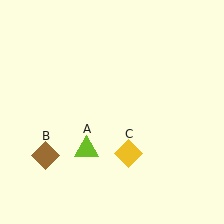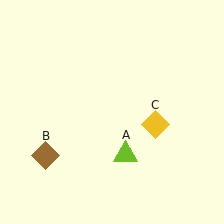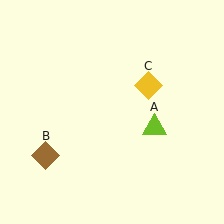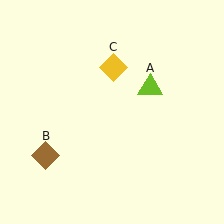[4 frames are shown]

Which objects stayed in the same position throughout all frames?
Brown diamond (object B) remained stationary.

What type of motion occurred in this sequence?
The lime triangle (object A), yellow diamond (object C) rotated counterclockwise around the center of the scene.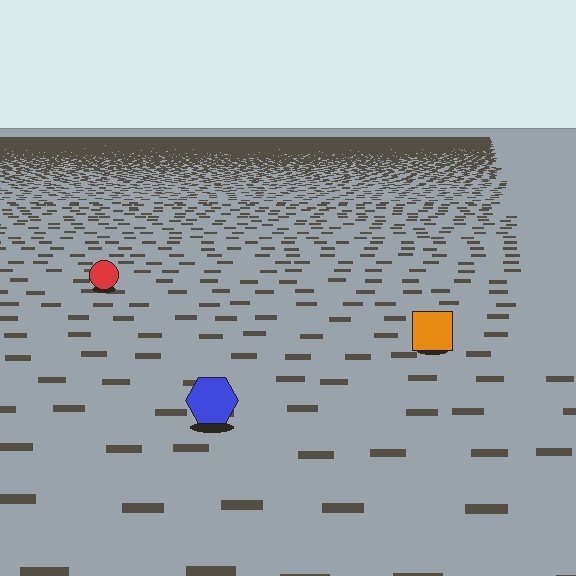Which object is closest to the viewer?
The blue hexagon is closest. The texture marks near it are larger and more spread out.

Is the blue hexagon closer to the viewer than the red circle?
Yes. The blue hexagon is closer — you can tell from the texture gradient: the ground texture is coarser near it.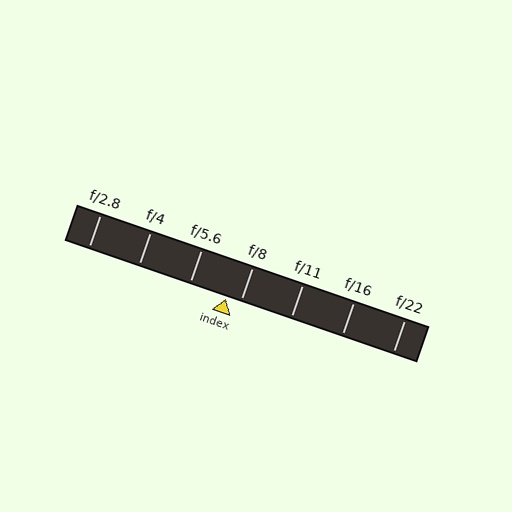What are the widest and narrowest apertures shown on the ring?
The widest aperture shown is f/2.8 and the narrowest is f/22.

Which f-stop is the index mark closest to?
The index mark is closest to f/8.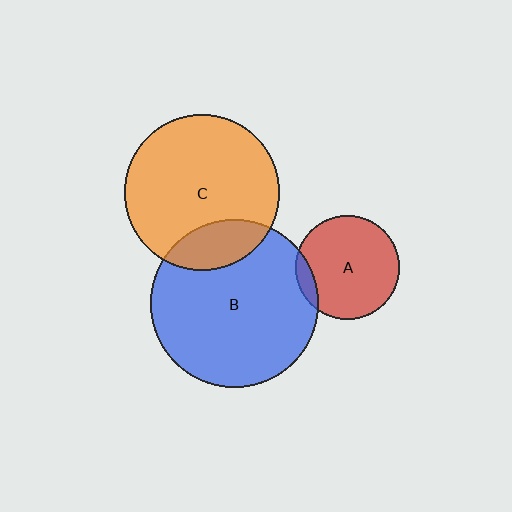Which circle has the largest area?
Circle B (blue).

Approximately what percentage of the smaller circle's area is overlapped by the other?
Approximately 10%.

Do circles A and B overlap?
Yes.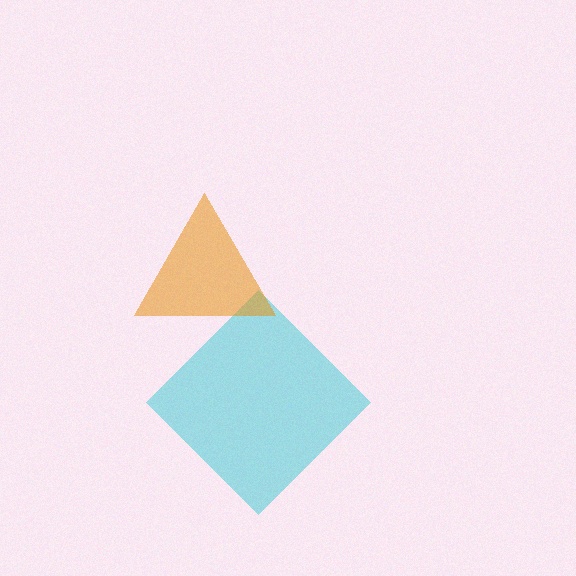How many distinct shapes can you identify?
There are 2 distinct shapes: a cyan diamond, an orange triangle.